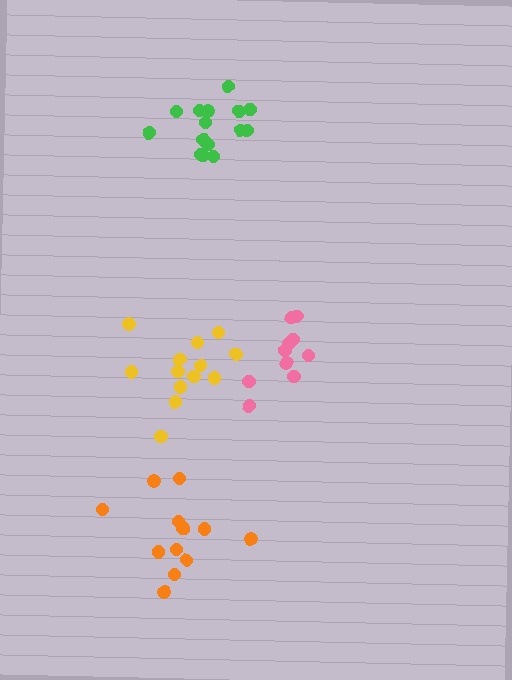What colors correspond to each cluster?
The clusters are colored: orange, pink, green, yellow.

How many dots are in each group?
Group 1: 13 dots, Group 2: 10 dots, Group 3: 15 dots, Group 4: 13 dots (51 total).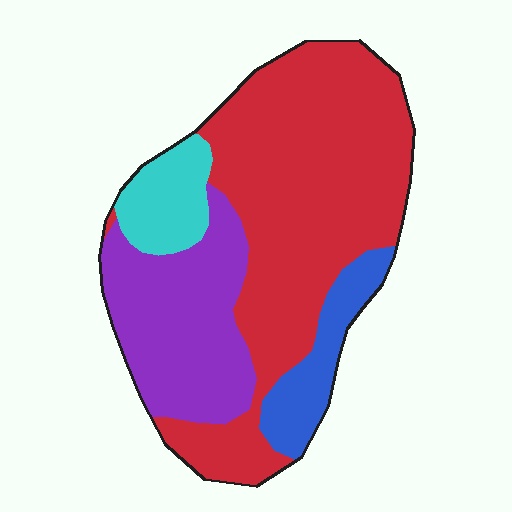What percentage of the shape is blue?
Blue takes up about one tenth (1/10) of the shape.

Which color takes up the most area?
Red, at roughly 55%.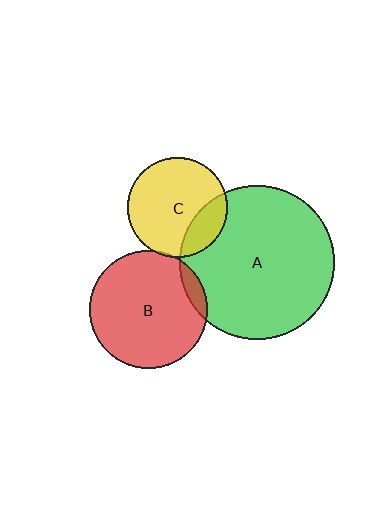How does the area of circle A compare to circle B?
Approximately 1.7 times.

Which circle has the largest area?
Circle A (green).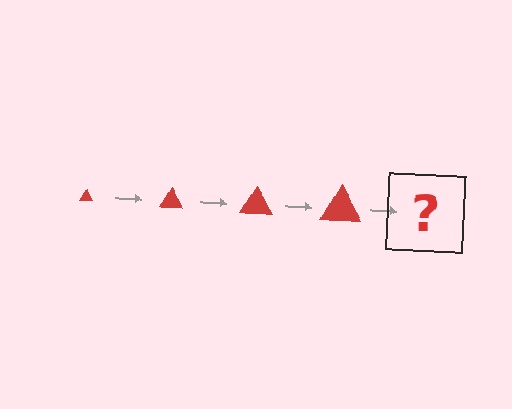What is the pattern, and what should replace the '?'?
The pattern is that the triangle gets progressively larger each step. The '?' should be a red triangle, larger than the previous one.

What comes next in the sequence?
The next element should be a red triangle, larger than the previous one.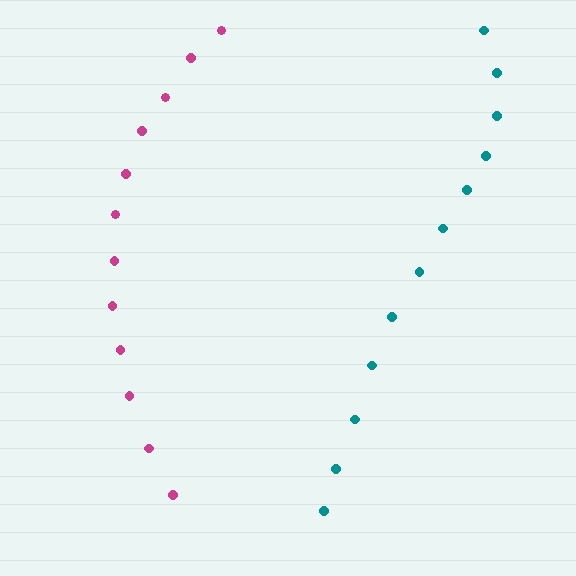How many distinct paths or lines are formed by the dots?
There are 2 distinct paths.